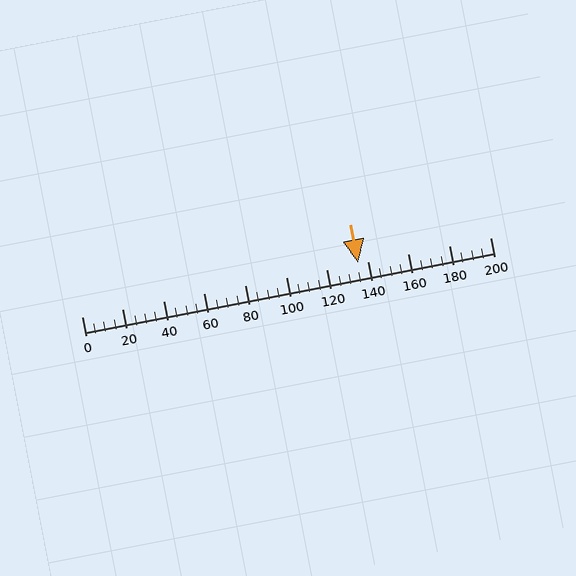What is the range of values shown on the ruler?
The ruler shows values from 0 to 200.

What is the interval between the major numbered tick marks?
The major tick marks are spaced 20 units apart.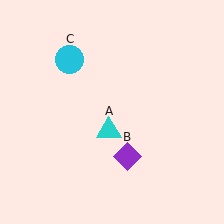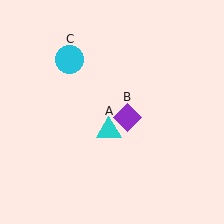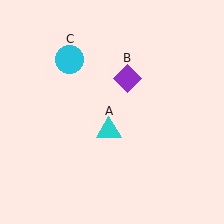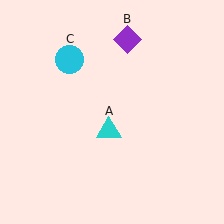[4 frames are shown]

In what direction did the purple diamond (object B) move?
The purple diamond (object B) moved up.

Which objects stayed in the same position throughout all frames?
Cyan triangle (object A) and cyan circle (object C) remained stationary.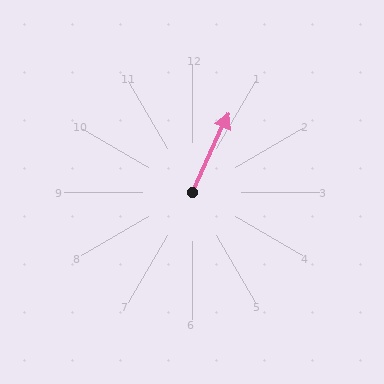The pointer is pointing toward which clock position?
Roughly 1 o'clock.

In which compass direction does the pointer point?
Northeast.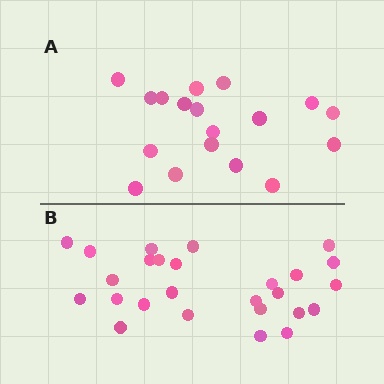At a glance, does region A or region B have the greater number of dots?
Region B (the bottom region) has more dots.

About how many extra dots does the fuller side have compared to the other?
Region B has roughly 8 or so more dots than region A.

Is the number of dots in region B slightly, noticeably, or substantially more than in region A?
Region B has noticeably more, but not dramatically so. The ratio is roughly 1.4 to 1.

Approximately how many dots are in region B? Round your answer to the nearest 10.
About 30 dots. (The exact count is 26, which rounds to 30.)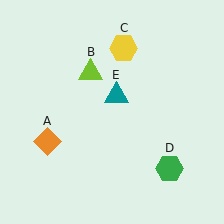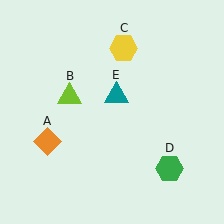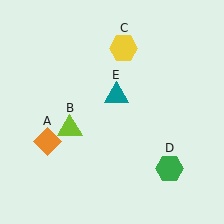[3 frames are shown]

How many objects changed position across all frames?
1 object changed position: lime triangle (object B).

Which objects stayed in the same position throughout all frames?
Orange diamond (object A) and yellow hexagon (object C) and green hexagon (object D) and teal triangle (object E) remained stationary.